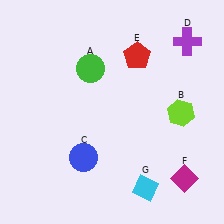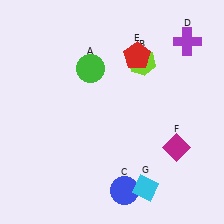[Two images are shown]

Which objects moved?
The objects that moved are: the lime hexagon (B), the blue circle (C), the magenta diamond (F).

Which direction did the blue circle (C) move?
The blue circle (C) moved right.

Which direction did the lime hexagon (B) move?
The lime hexagon (B) moved up.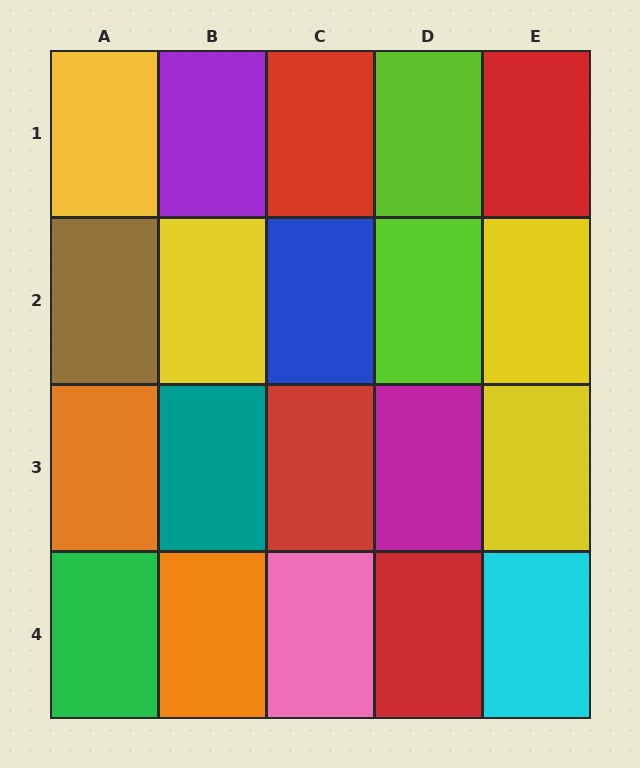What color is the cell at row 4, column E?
Cyan.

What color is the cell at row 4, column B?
Orange.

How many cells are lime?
2 cells are lime.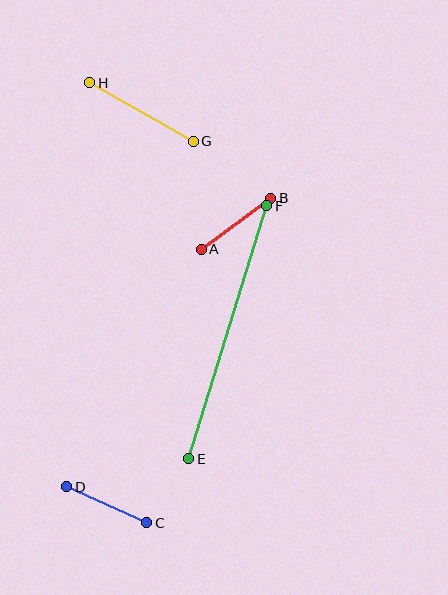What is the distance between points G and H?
The distance is approximately 119 pixels.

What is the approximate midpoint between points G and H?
The midpoint is at approximately (141, 112) pixels.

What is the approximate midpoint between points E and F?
The midpoint is at approximately (228, 332) pixels.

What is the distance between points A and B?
The distance is approximately 86 pixels.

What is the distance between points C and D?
The distance is approximately 88 pixels.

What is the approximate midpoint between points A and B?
The midpoint is at approximately (236, 224) pixels.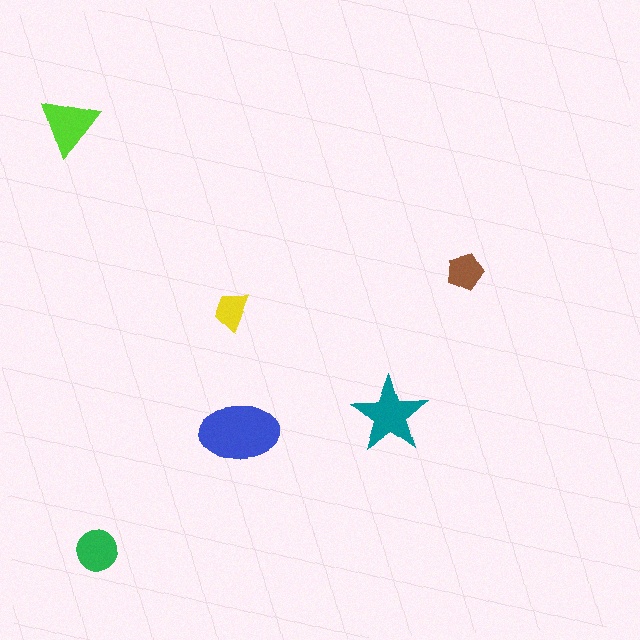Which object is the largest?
The blue ellipse.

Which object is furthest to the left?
The lime triangle is leftmost.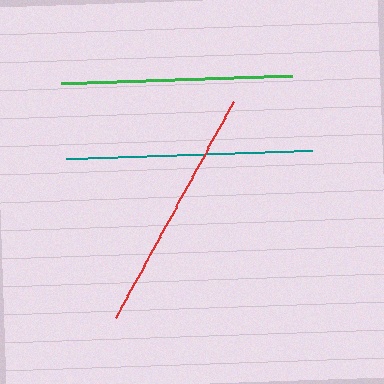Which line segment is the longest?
The teal line is the longest at approximately 247 pixels.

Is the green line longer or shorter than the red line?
The red line is longer than the green line.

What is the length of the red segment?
The red segment is approximately 247 pixels long.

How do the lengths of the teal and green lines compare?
The teal and green lines are approximately the same length.